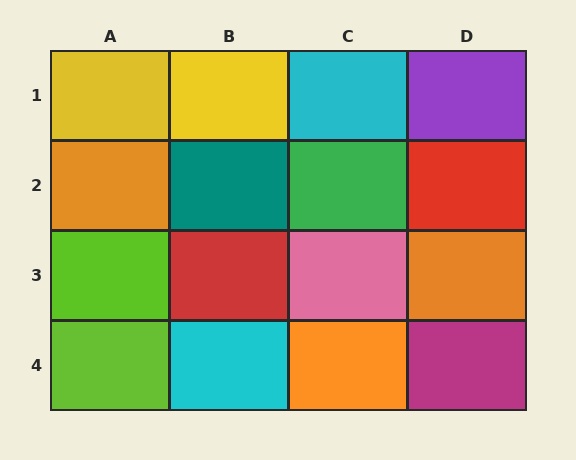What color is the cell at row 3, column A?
Lime.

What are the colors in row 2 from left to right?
Orange, teal, green, red.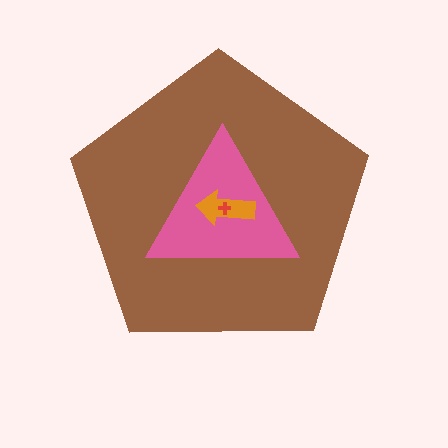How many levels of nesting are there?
4.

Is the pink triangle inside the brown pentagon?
Yes.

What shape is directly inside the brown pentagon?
The pink triangle.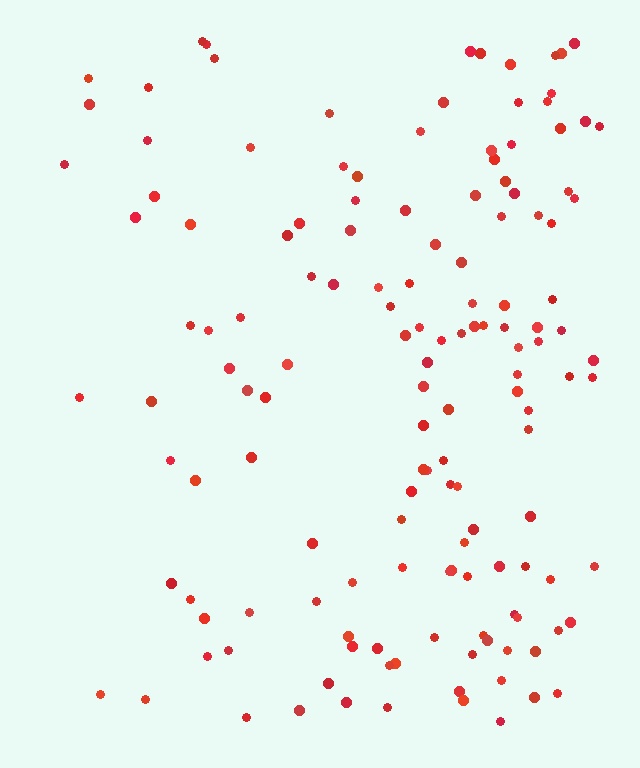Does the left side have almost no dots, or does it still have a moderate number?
Still a moderate number, just noticeably fewer than the right.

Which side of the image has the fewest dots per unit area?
The left.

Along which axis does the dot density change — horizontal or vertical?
Horizontal.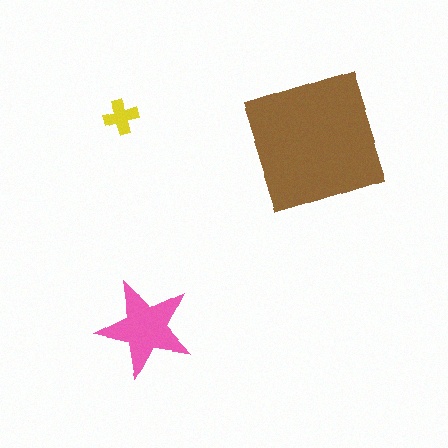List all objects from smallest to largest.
The yellow cross, the pink star, the brown square.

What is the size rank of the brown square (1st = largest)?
1st.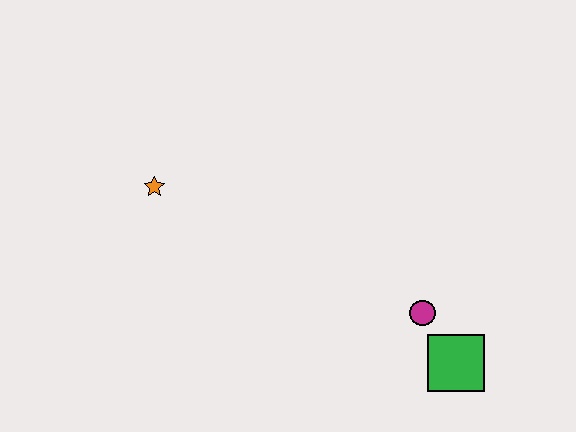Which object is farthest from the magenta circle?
The orange star is farthest from the magenta circle.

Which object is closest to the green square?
The magenta circle is closest to the green square.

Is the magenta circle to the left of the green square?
Yes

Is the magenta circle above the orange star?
No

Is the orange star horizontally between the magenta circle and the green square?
No